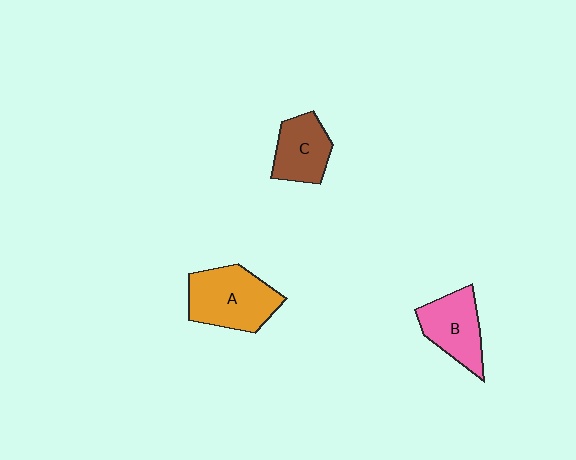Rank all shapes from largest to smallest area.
From largest to smallest: A (orange), B (pink), C (brown).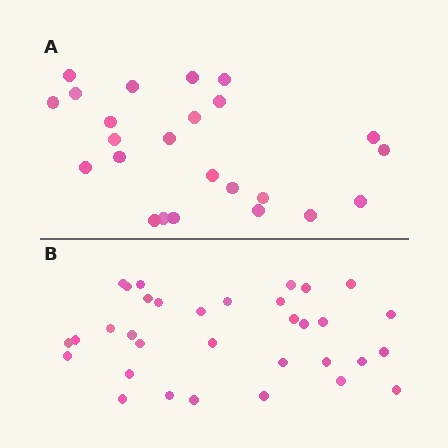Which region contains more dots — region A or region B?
Region B (the bottom region) has more dots.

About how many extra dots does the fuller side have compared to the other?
Region B has roughly 8 or so more dots than region A.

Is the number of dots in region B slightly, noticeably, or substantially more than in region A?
Region B has noticeably more, but not dramatically so. The ratio is roughly 1.4 to 1.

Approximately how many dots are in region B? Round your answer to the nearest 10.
About 30 dots. (The exact count is 33, which rounds to 30.)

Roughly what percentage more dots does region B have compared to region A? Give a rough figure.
About 40% more.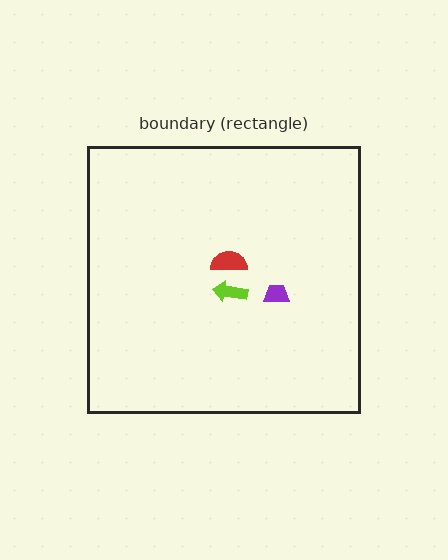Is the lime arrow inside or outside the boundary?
Inside.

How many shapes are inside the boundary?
3 inside, 0 outside.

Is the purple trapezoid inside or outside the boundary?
Inside.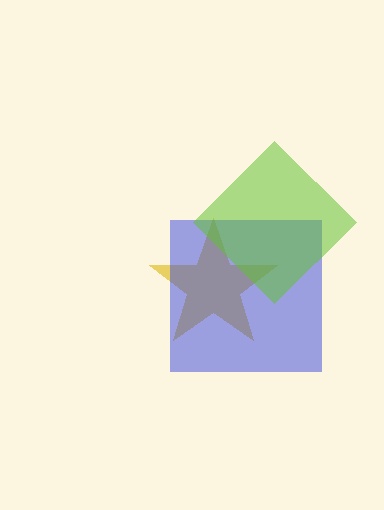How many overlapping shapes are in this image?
There are 3 overlapping shapes in the image.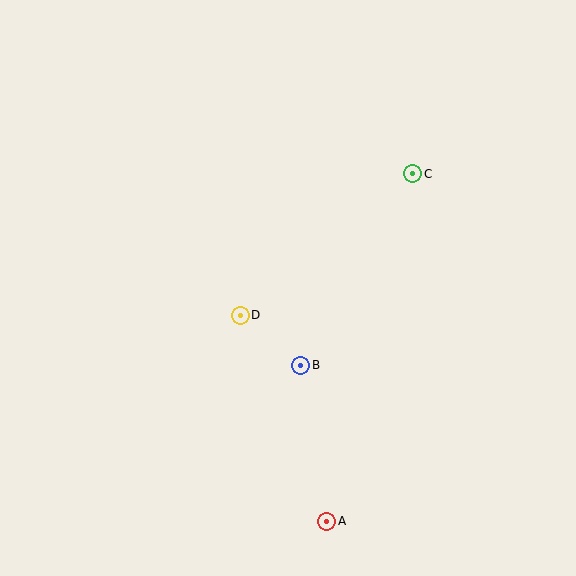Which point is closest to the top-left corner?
Point D is closest to the top-left corner.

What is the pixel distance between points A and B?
The distance between A and B is 158 pixels.